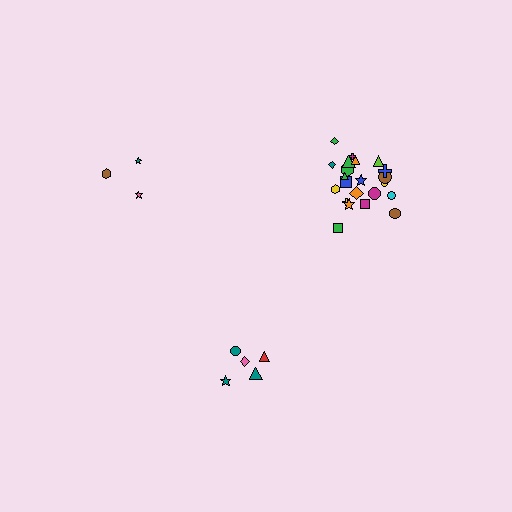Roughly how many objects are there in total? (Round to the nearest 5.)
Roughly 30 objects in total.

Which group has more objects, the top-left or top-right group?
The top-right group.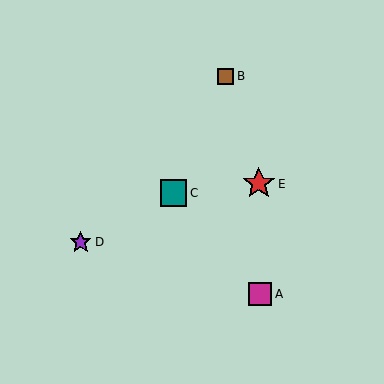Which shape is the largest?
The red star (labeled E) is the largest.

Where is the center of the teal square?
The center of the teal square is at (173, 193).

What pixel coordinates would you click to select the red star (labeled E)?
Click at (259, 184) to select the red star E.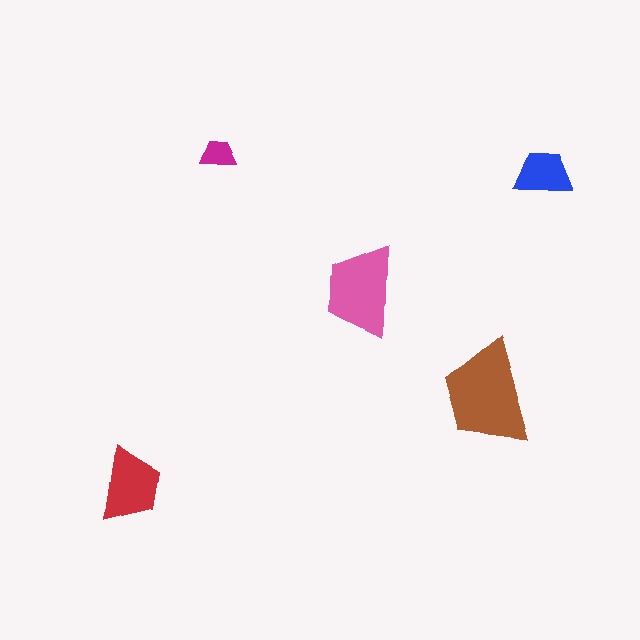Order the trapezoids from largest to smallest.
the brown one, the pink one, the red one, the blue one, the magenta one.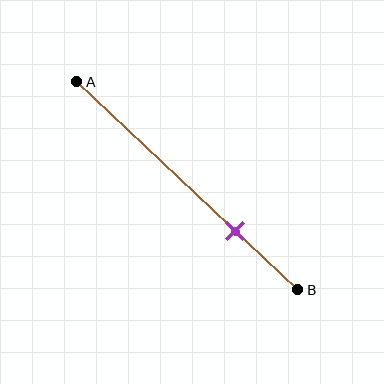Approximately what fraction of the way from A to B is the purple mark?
The purple mark is approximately 70% of the way from A to B.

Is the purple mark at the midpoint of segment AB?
No, the mark is at about 70% from A, not at the 50% midpoint.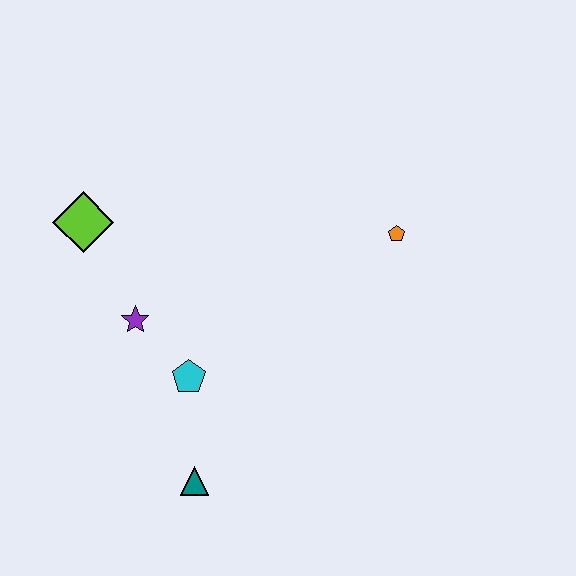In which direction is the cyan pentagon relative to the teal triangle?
The cyan pentagon is above the teal triangle.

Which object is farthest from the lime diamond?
The orange pentagon is farthest from the lime diamond.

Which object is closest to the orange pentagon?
The cyan pentagon is closest to the orange pentagon.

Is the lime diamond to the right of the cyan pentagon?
No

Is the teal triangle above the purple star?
No